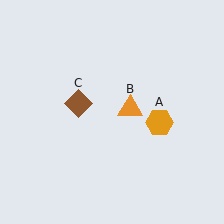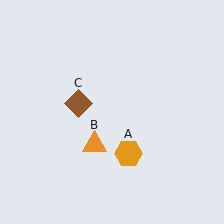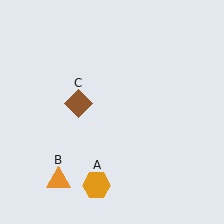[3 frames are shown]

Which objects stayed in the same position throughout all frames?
Brown diamond (object C) remained stationary.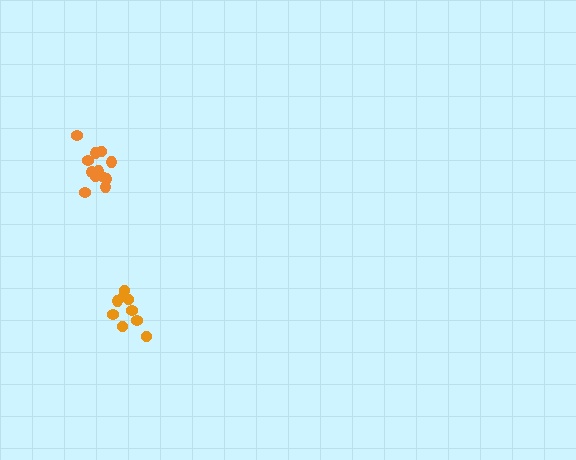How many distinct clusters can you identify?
There are 2 distinct clusters.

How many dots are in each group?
Group 1: 13 dots, Group 2: 9 dots (22 total).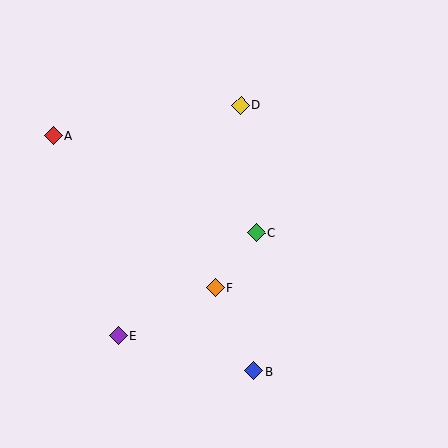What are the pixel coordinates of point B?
Point B is at (254, 371).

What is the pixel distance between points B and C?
The distance between B and C is 138 pixels.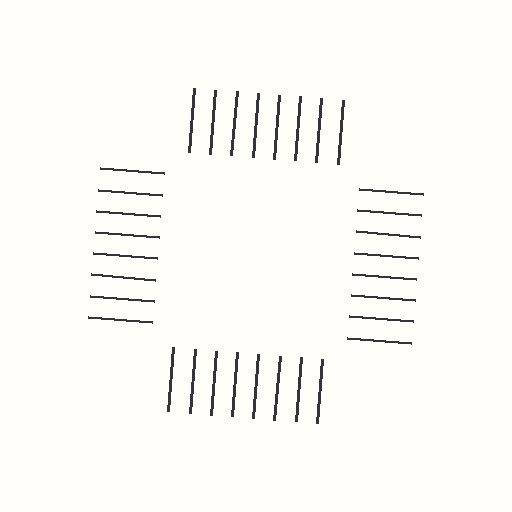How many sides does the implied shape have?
4 sides — the line-ends trace a square.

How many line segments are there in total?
32 — 8 along each of the 4 edges.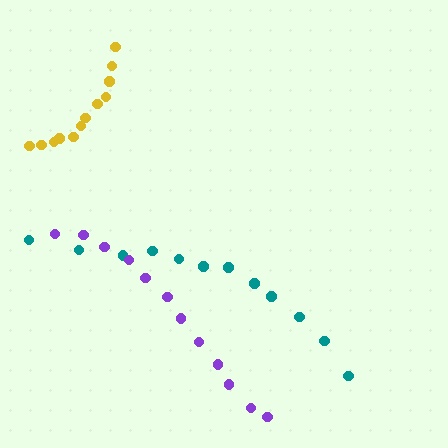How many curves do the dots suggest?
There are 3 distinct paths.